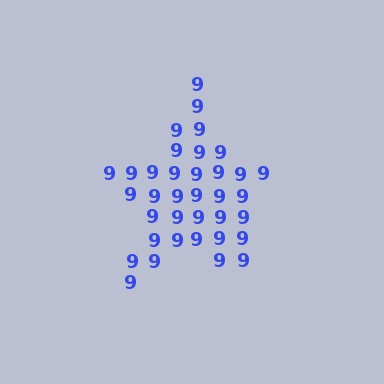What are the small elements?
The small elements are digit 9's.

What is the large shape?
The large shape is a star.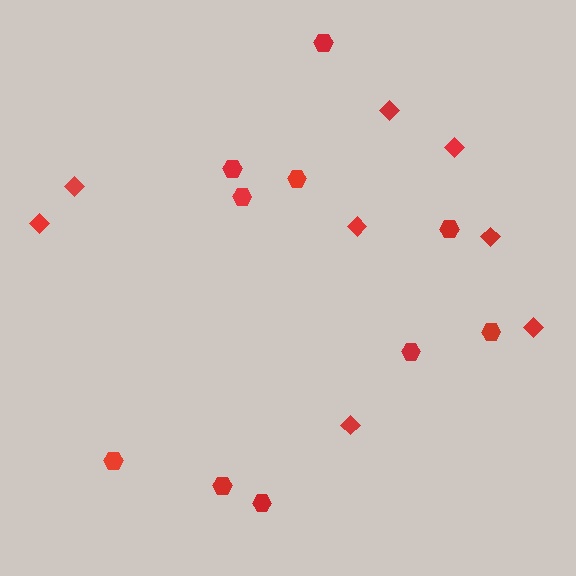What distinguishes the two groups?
There are 2 groups: one group of hexagons (10) and one group of diamonds (8).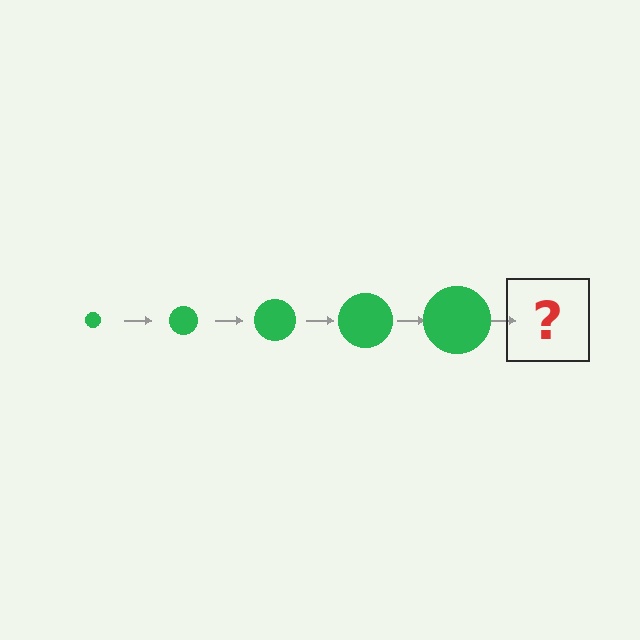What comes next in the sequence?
The next element should be a green circle, larger than the previous one.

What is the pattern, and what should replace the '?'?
The pattern is that the circle gets progressively larger each step. The '?' should be a green circle, larger than the previous one.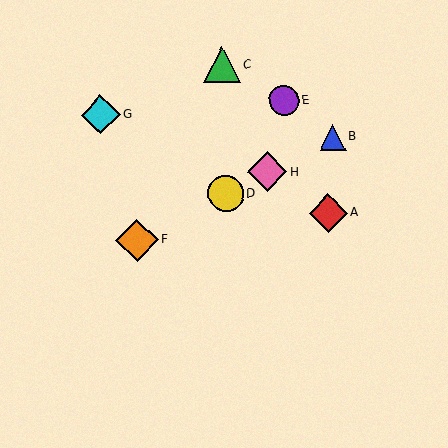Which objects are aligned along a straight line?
Objects B, D, F, H are aligned along a straight line.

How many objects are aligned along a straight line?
4 objects (B, D, F, H) are aligned along a straight line.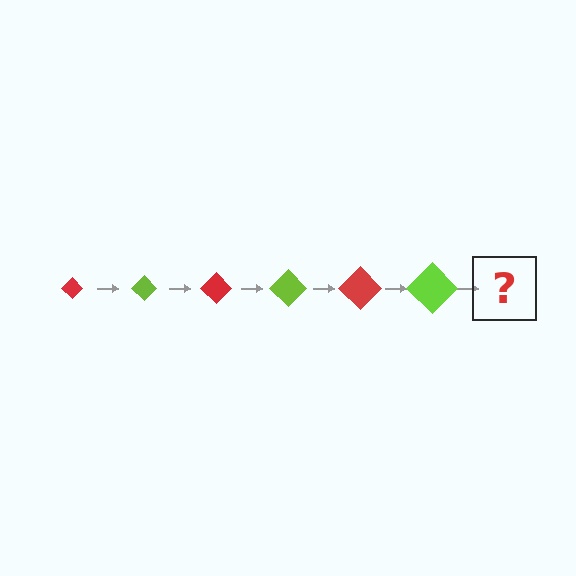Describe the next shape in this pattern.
It should be a red diamond, larger than the previous one.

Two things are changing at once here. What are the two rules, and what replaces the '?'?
The two rules are that the diamond grows larger each step and the color cycles through red and lime. The '?' should be a red diamond, larger than the previous one.